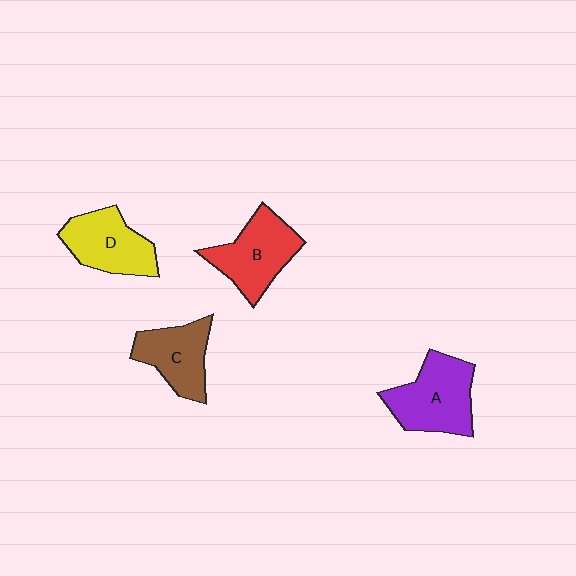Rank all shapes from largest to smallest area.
From largest to smallest: A (purple), B (red), D (yellow), C (brown).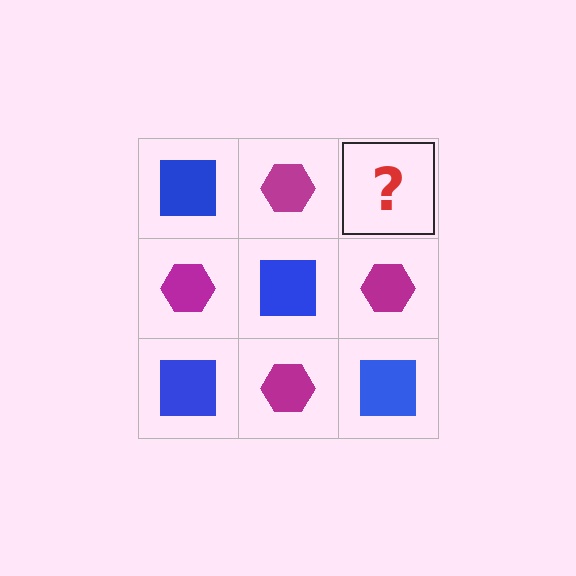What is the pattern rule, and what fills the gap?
The rule is that it alternates blue square and magenta hexagon in a checkerboard pattern. The gap should be filled with a blue square.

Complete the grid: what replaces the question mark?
The question mark should be replaced with a blue square.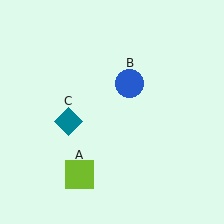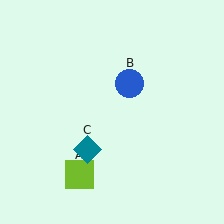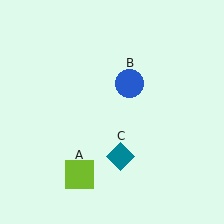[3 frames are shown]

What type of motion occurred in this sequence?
The teal diamond (object C) rotated counterclockwise around the center of the scene.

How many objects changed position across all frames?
1 object changed position: teal diamond (object C).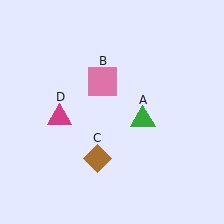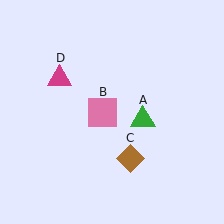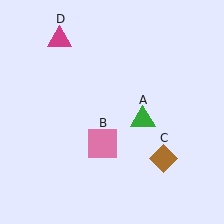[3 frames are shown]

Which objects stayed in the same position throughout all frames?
Green triangle (object A) remained stationary.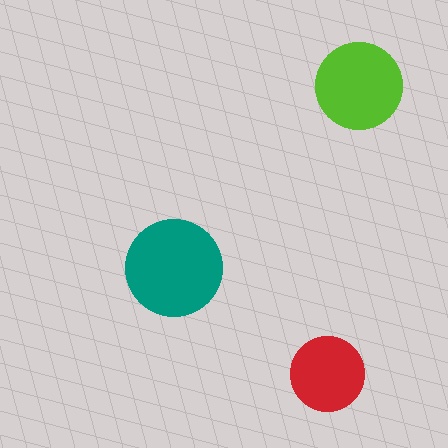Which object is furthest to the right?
The lime circle is rightmost.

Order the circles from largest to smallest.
the teal one, the lime one, the red one.